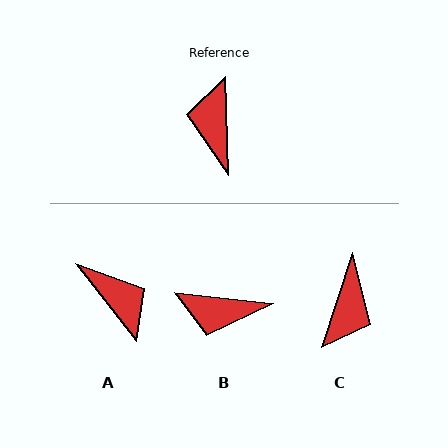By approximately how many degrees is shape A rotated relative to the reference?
Approximately 143 degrees clockwise.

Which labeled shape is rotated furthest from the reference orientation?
C, about 160 degrees away.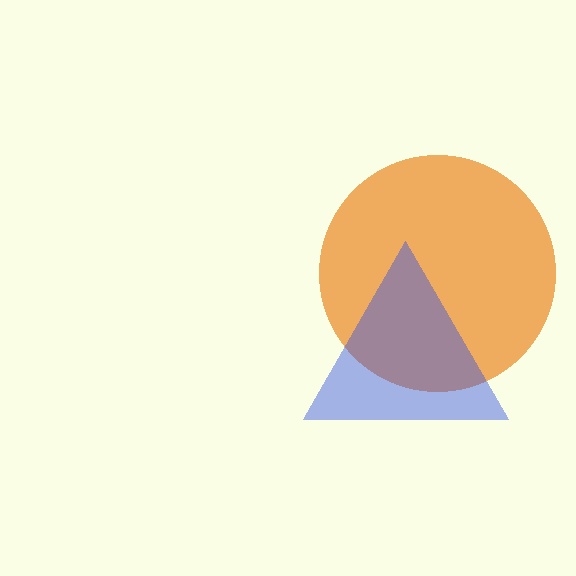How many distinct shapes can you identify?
There are 2 distinct shapes: an orange circle, a blue triangle.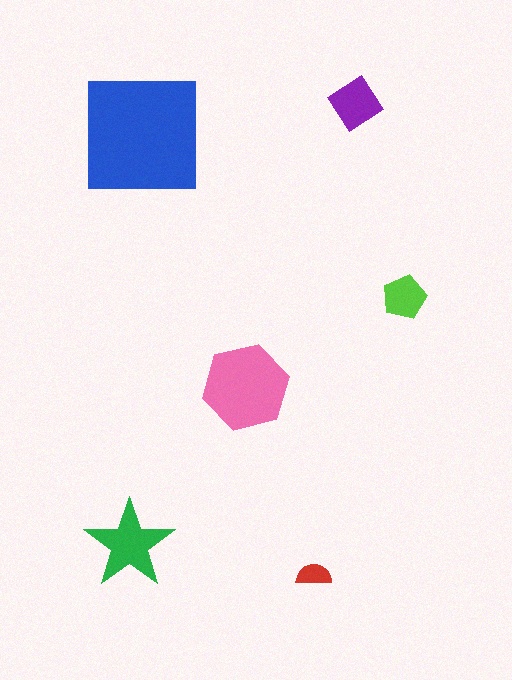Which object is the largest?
The blue square.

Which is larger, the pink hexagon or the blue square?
The blue square.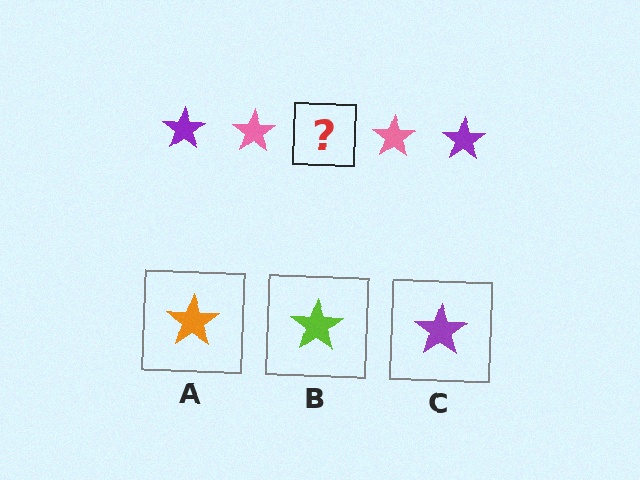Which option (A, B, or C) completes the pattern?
C.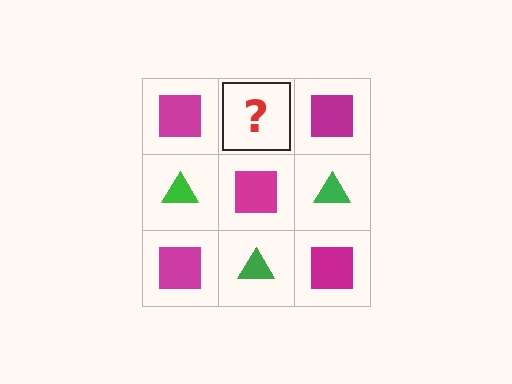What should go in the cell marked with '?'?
The missing cell should contain a green triangle.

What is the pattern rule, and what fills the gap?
The rule is that it alternates magenta square and green triangle in a checkerboard pattern. The gap should be filled with a green triangle.